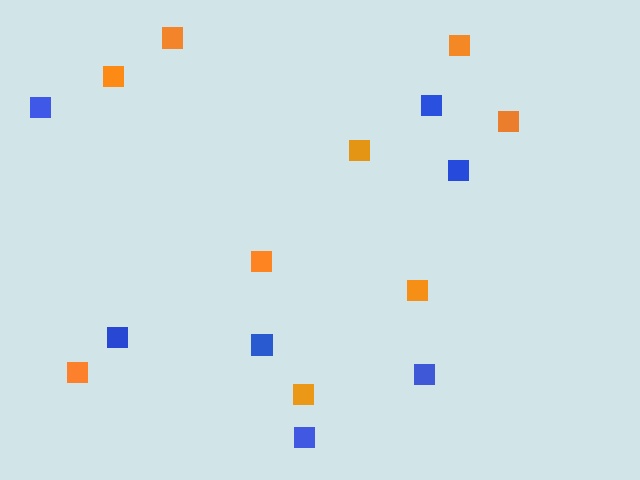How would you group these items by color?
There are 2 groups: one group of blue squares (7) and one group of orange squares (9).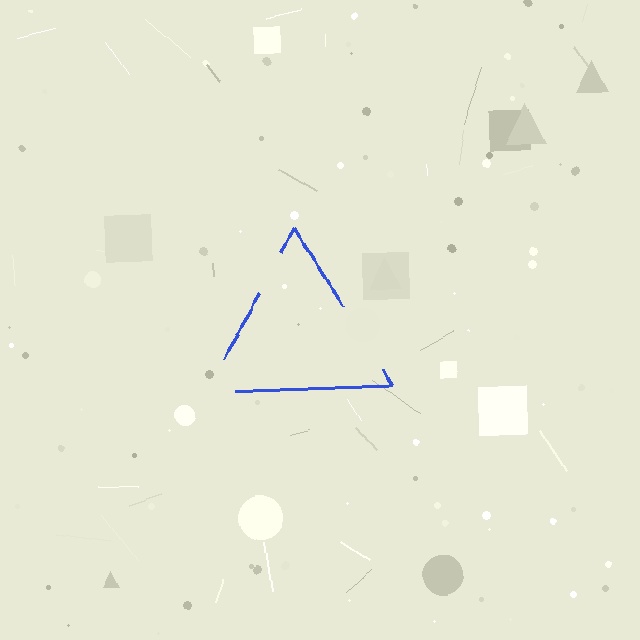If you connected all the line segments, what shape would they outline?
They would outline a triangle.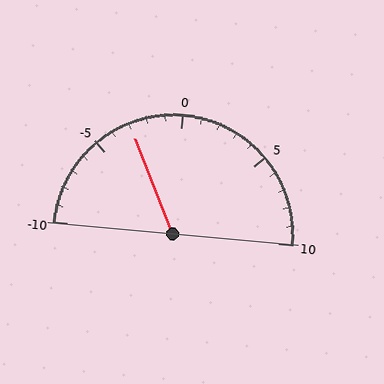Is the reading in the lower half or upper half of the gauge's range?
The reading is in the lower half of the range (-10 to 10).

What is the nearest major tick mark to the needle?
The nearest major tick mark is -5.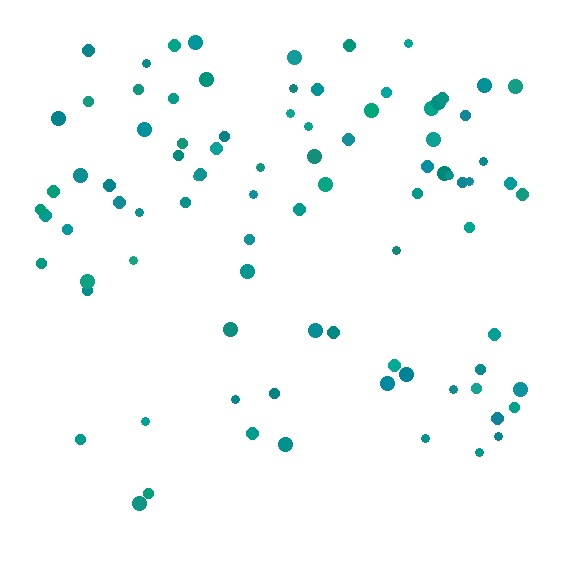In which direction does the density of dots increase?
From bottom to top, with the top side densest.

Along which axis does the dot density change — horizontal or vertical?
Vertical.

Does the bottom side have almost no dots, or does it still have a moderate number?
Still a moderate number, just noticeably fewer than the top.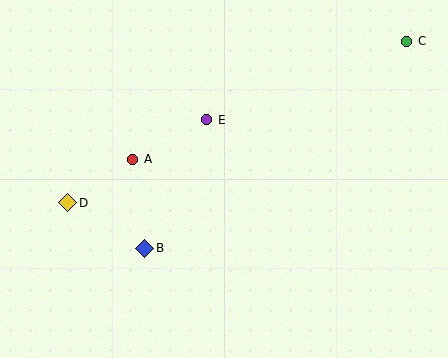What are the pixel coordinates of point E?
Point E is at (207, 120).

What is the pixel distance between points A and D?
The distance between A and D is 78 pixels.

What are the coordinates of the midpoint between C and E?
The midpoint between C and E is at (307, 80).